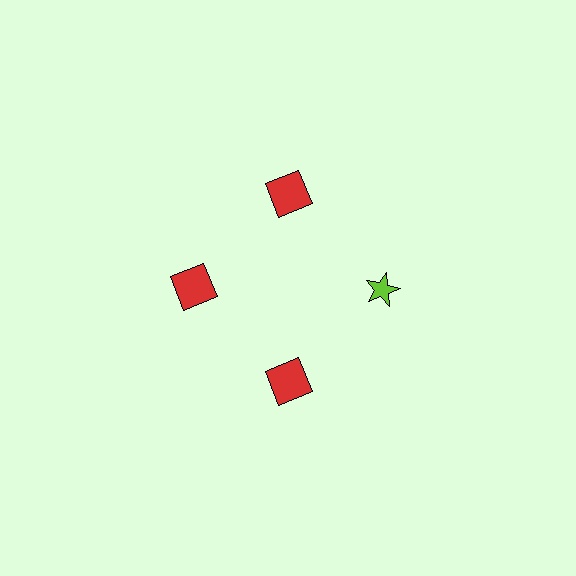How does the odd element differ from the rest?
It differs in both color (lime instead of red) and shape (star instead of square).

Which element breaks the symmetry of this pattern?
The lime star at roughly the 3 o'clock position breaks the symmetry. All other shapes are red squares.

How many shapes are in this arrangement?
There are 4 shapes arranged in a ring pattern.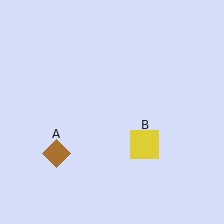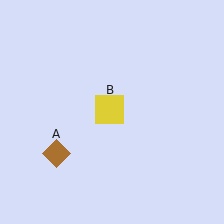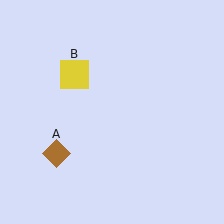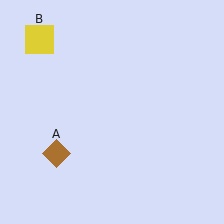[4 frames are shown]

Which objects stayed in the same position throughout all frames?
Brown diamond (object A) remained stationary.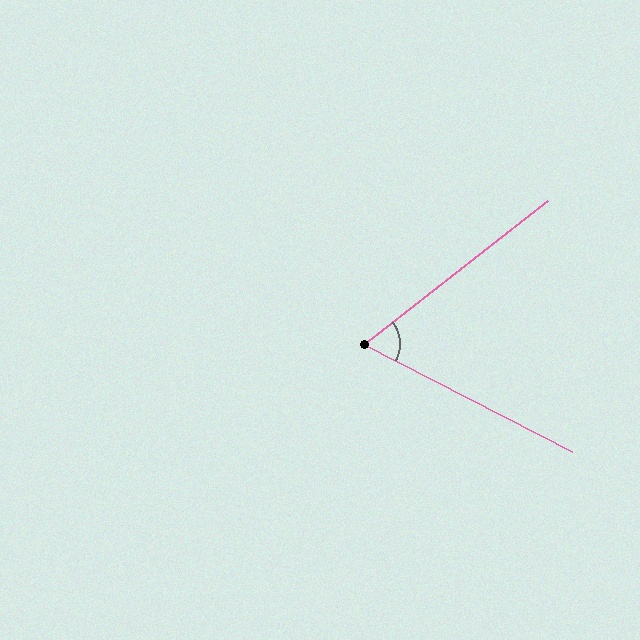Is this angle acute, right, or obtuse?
It is acute.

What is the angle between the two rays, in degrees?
Approximately 65 degrees.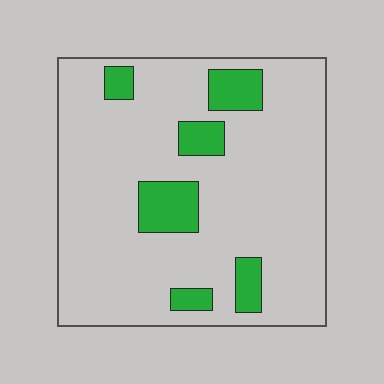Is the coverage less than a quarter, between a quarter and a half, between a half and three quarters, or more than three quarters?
Less than a quarter.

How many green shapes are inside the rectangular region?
6.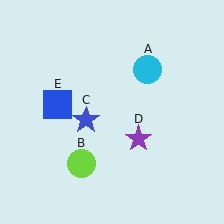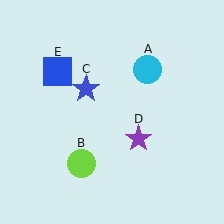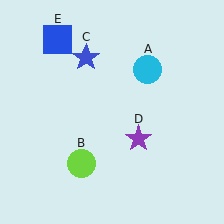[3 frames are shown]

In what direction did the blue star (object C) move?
The blue star (object C) moved up.